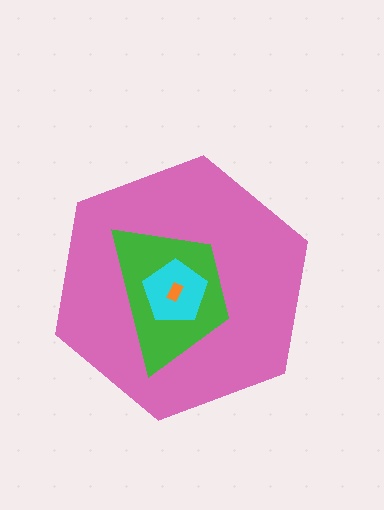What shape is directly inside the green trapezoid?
The cyan pentagon.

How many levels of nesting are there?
4.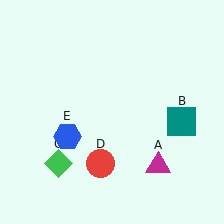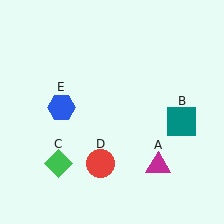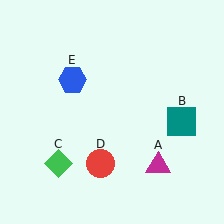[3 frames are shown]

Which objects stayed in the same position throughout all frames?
Magenta triangle (object A) and teal square (object B) and green diamond (object C) and red circle (object D) remained stationary.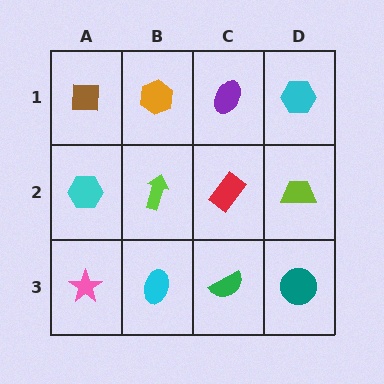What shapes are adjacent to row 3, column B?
A lime arrow (row 2, column B), a pink star (row 3, column A), a green semicircle (row 3, column C).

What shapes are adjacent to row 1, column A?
A cyan hexagon (row 2, column A), an orange hexagon (row 1, column B).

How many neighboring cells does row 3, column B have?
3.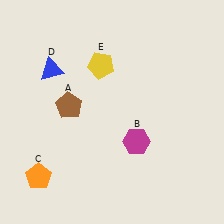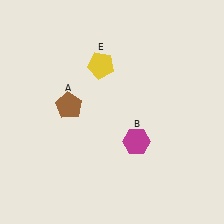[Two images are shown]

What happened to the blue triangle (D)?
The blue triangle (D) was removed in Image 2. It was in the top-left area of Image 1.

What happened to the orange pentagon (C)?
The orange pentagon (C) was removed in Image 2. It was in the bottom-left area of Image 1.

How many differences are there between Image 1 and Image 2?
There are 2 differences between the two images.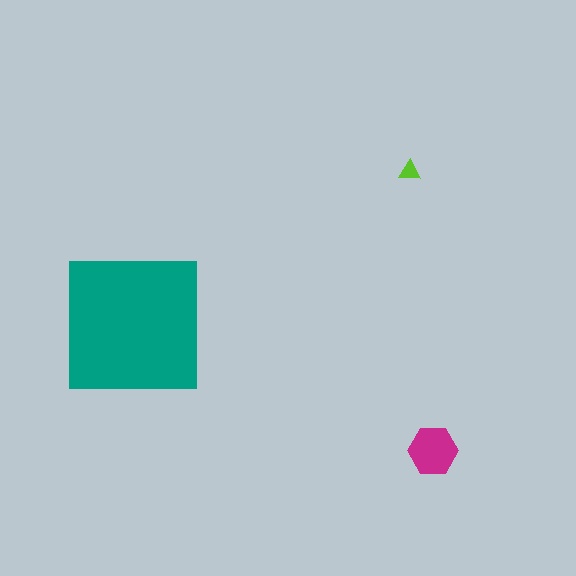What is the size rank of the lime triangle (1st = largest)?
3rd.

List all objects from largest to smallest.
The teal square, the magenta hexagon, the lime triangle.